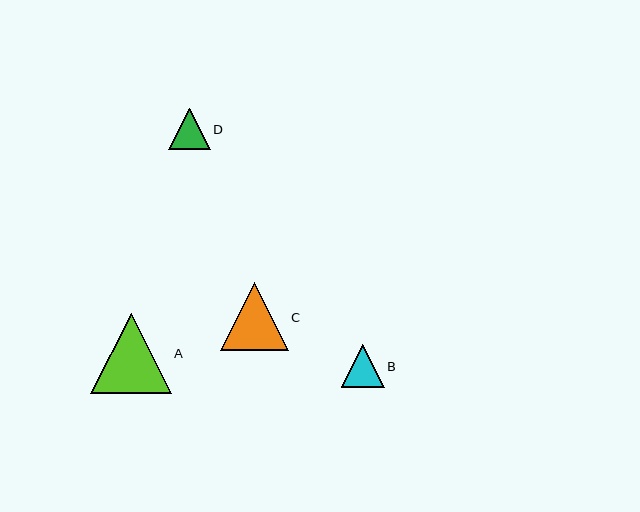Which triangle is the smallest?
Triangle D is the smallest with a size of approximately 41 pixels.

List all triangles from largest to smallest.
From largest to smallest: A, C, B, D.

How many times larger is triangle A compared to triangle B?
Triangle A is approximately 1.9 times the size of triangle B.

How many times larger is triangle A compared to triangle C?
Triangle A is approximately 1.2 times the size of triangle C.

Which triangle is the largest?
Triangle A is the largest with a size of approximately 80 pixels.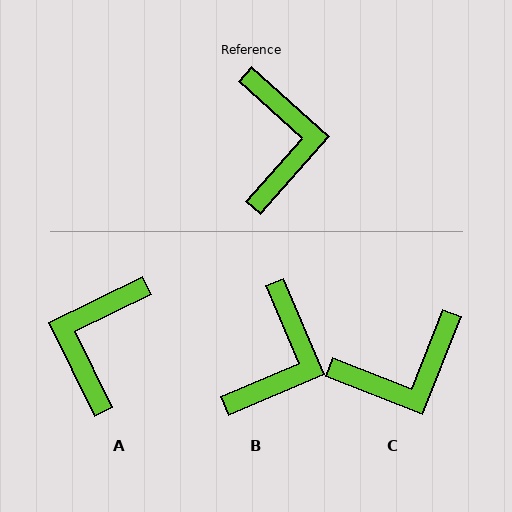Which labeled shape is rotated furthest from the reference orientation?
A, about 158 degrees away.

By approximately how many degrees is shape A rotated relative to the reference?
Approximately 158 degrees counter-clockwise.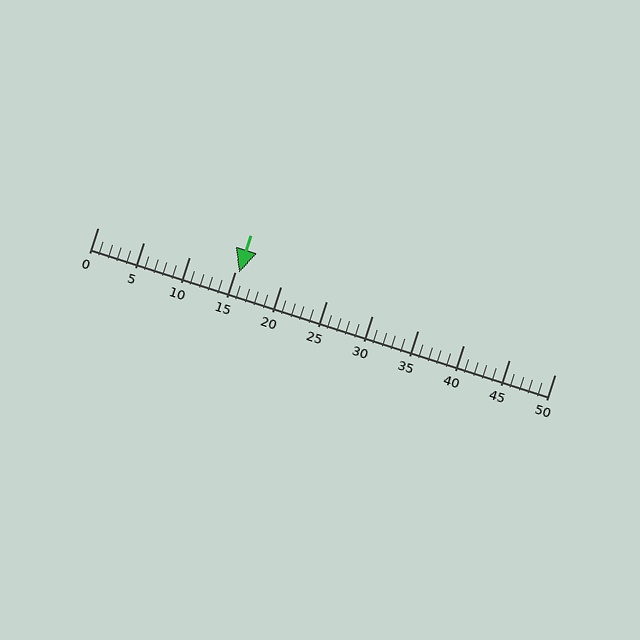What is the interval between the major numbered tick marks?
The major tick marks are spaced 5 units apart.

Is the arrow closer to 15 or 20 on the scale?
The arrow is closer to 15.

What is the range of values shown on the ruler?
The ruler shows values from 0 to 50.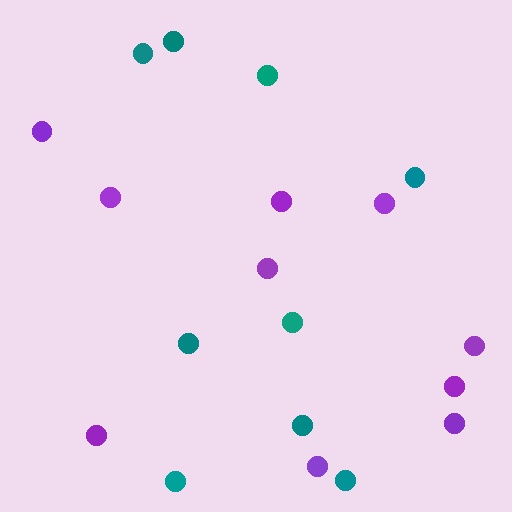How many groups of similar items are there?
There are 2 groups: one group of teal circles (9) and one group of purple circles (10).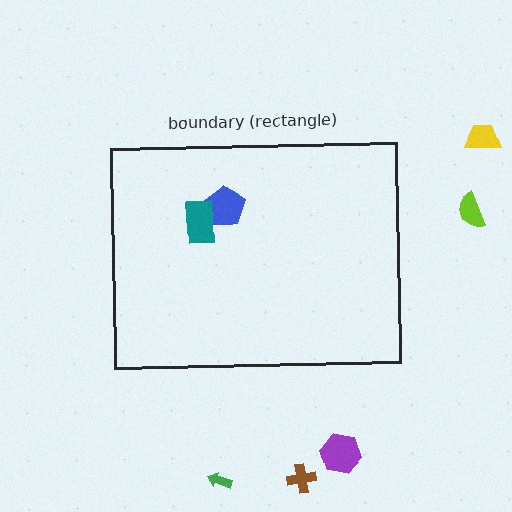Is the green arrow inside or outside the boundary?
Outside.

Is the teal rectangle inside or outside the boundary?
Inside.